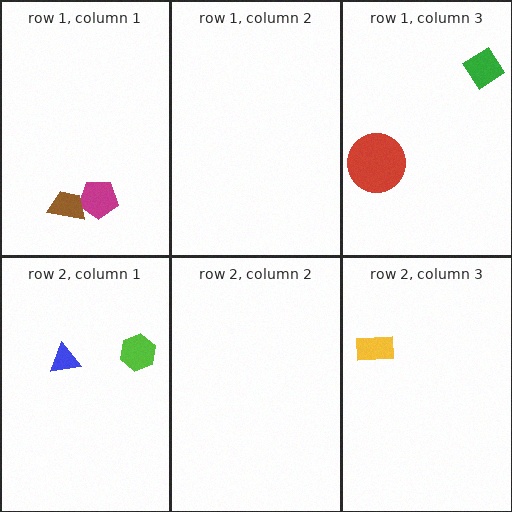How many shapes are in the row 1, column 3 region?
2.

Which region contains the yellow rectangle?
The row 2, column 3 region.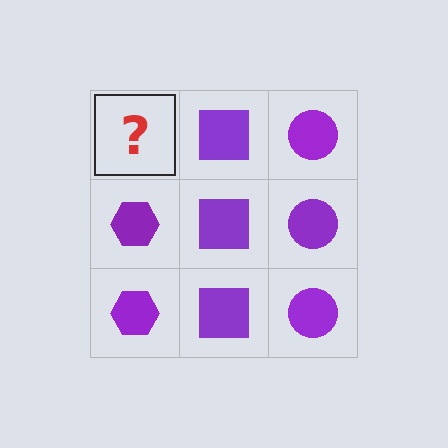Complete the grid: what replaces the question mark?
The question mark should be replaced with a purple hexagon.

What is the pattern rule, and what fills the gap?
The rule is that each column has a consistent shape. The gap should be filled with a purple hexagon.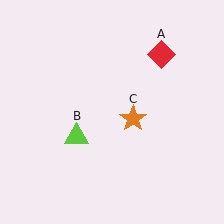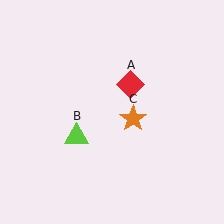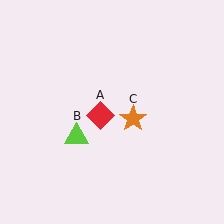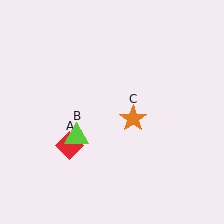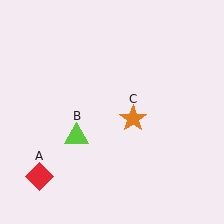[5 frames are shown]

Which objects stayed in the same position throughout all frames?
Lime triangle (object B) and orange star (object C) remained stationary.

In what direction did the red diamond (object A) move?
The red diamond (object A) moved down and to the left.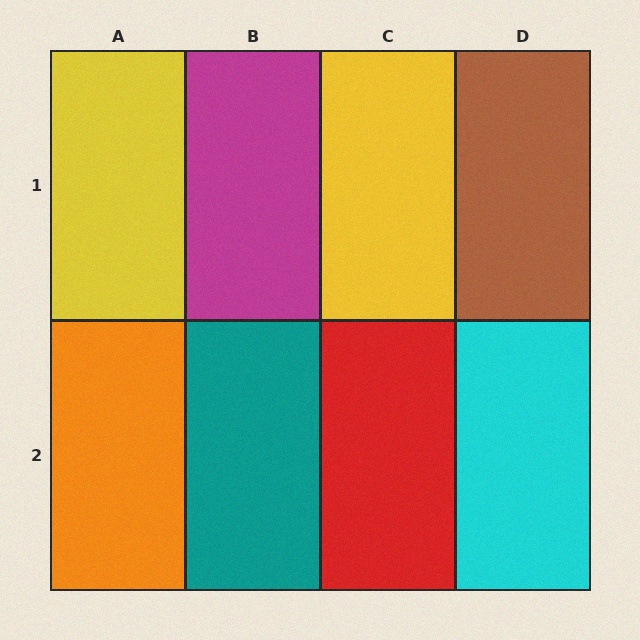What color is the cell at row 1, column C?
Yellow.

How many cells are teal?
1 cell is teal.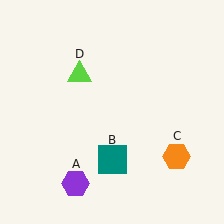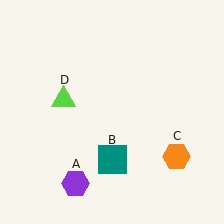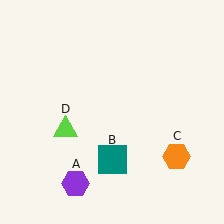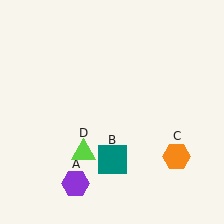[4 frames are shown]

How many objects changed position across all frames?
1 object changed position: lime triangle (object D).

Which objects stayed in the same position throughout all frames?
Purple hexagon (object A) and teal square (object B) and orange hexagon (object C) remained stationary.